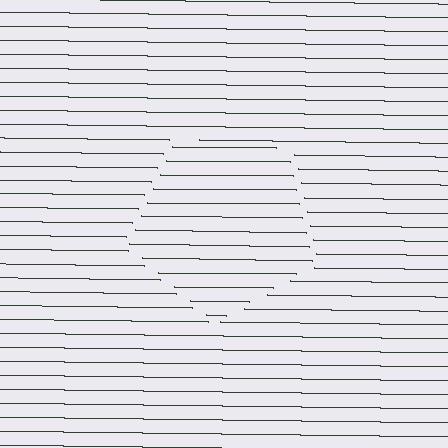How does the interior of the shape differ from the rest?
The interior of the shape contains the same grating, shifted by half a period — the contour is defined by the phase discontinuity where line-ends from the inner and outer gratings abut.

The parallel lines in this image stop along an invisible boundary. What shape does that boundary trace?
An illusory pentagon. The interior of the shape contains the same grating, shifted by half a period — the contour is defined by the phase discontinuity where line-ends from the inner and outer gratings abut.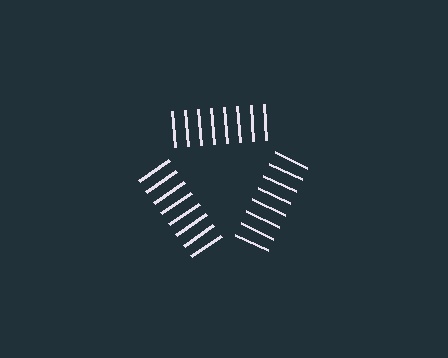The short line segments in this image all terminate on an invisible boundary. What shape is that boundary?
An illusory triangle — the line segments terminate on its edges but no continuous stroke is drawn.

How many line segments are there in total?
24 — 8 along each of the 3 edges.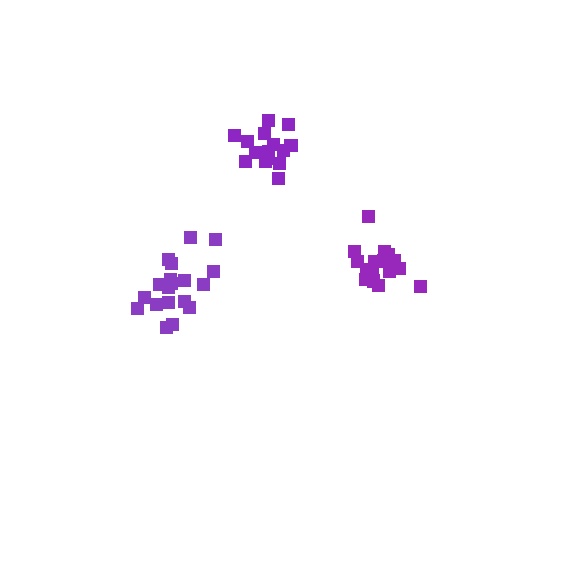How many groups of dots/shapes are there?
There are 3 groups.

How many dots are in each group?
Group 1: 16 dots, Group 2: 19 dots, Group 3: 15 dots (50 total).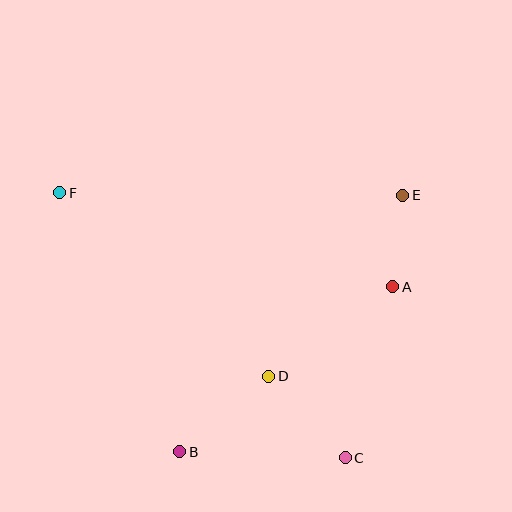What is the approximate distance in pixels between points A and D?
The distance between A and D is approximately 153 pixels.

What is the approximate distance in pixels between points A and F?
The distance between A and F is approximately 346 pixels.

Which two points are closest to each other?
Points A and E are closest to each other.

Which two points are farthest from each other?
Points C and F are farthest from each other.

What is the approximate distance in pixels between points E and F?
The distance between E and F is approximately 343 pixels.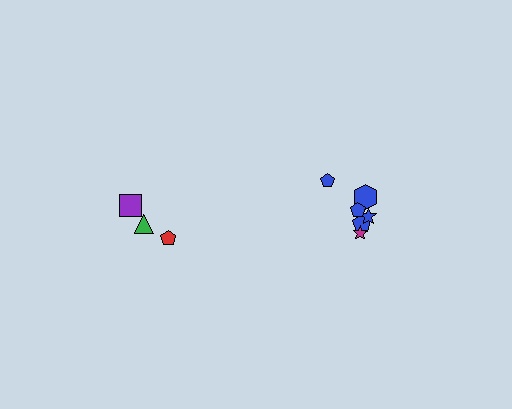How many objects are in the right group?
There are 6 objects.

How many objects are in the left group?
There are 3 objects.